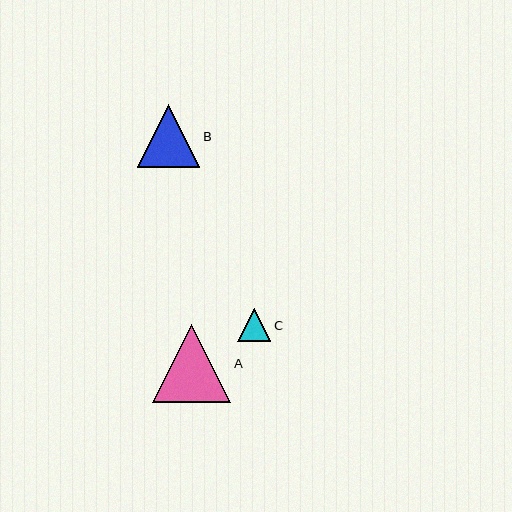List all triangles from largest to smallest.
From largest to smallest: A, B, C.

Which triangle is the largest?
Triangle A is the largest with a size of approximately 78 pixels.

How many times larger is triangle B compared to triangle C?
Triangle B is approximately 1.9 times the size of triangle C.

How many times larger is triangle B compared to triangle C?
Triangle B is approximately 1.9 times the size of triangle C.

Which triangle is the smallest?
Triangle C is the smallest with a size of approximately 33 pixels.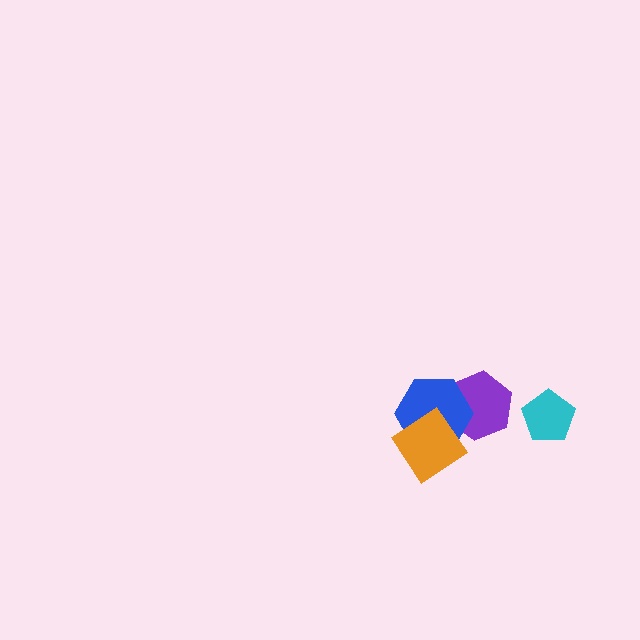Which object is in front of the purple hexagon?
The blue hexagon is in front of the purple hexagon.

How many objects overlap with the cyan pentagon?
0 objects overlap with the cyan pentagon.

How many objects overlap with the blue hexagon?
2 objects overlap with the blue hexagon.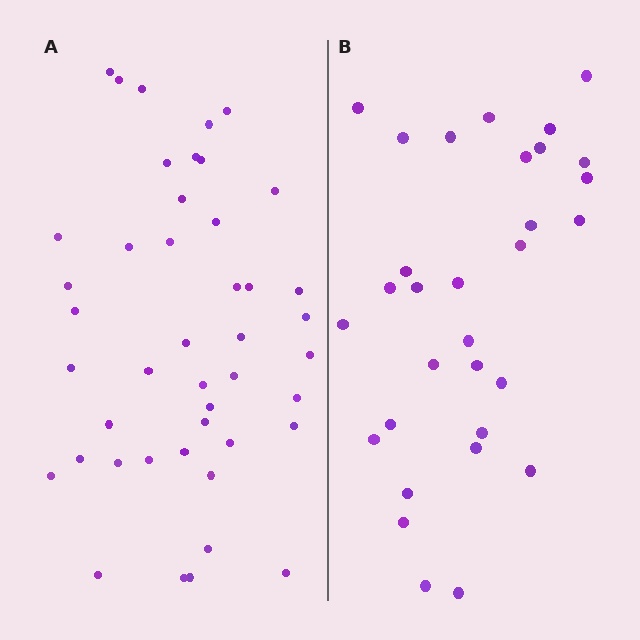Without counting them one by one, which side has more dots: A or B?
Region A (the left region) has more dots.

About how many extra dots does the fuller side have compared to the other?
Region A has approximately 15 more dots than region B.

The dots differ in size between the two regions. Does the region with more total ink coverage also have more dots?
No. Region B has more total ink coverage because its dots are larger, but region A actually contains more individual dots. Total area can be misleading — the number of items is what matters here.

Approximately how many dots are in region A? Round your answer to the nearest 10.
About 40 dots. (The exact count is 44, which rounds to 40.)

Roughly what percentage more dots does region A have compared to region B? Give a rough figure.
About 40% more.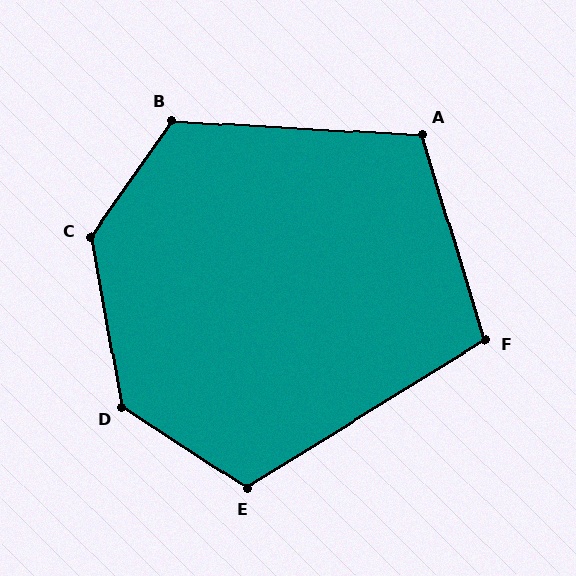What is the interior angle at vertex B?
Approximately 122 degrees (obtuse).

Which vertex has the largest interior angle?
C, at approximately 135 degrees.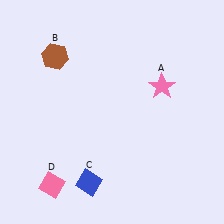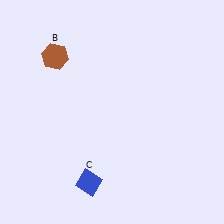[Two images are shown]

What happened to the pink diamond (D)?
The pink diamond (D) was removed in Image 2. It was in the bottom-left area of Image 1.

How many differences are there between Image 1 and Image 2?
There are 2 differences between the two images.